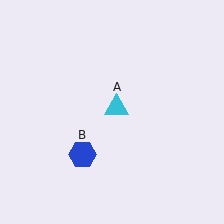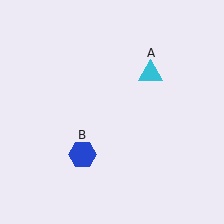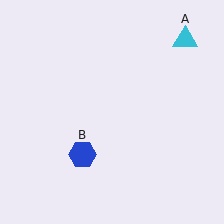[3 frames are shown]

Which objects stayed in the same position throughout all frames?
Blue hexagon (object B) remained stationary.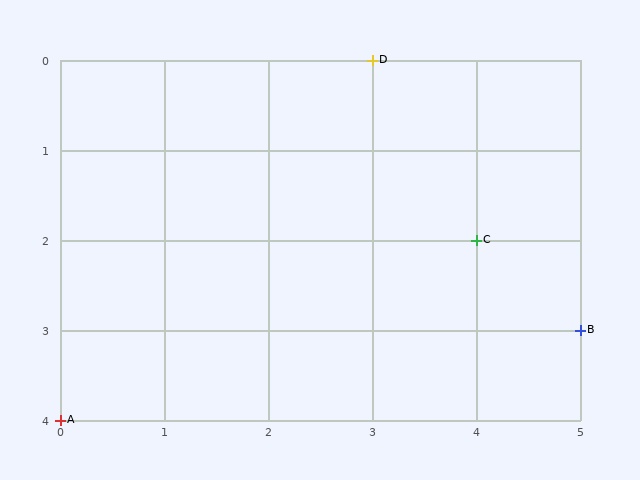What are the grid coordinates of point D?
Point D is at grid coordinates (3, 0).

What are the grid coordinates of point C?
Point C is at grid coordinates (4, 2).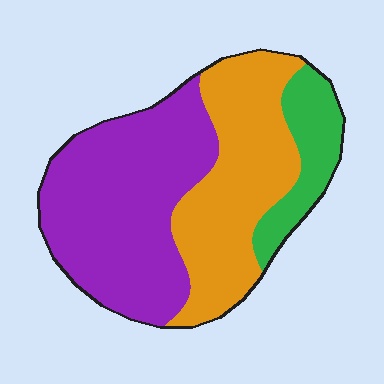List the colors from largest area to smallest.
From largest to smallest: purple, orange, green.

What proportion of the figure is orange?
Orange takes up about three eighths (3/8) of the figure.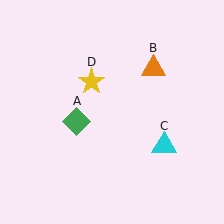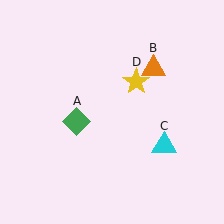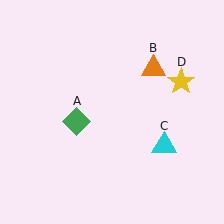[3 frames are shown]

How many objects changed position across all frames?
1 object changed position: yellow star (object D).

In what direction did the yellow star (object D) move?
The yellow star (object D) moved right.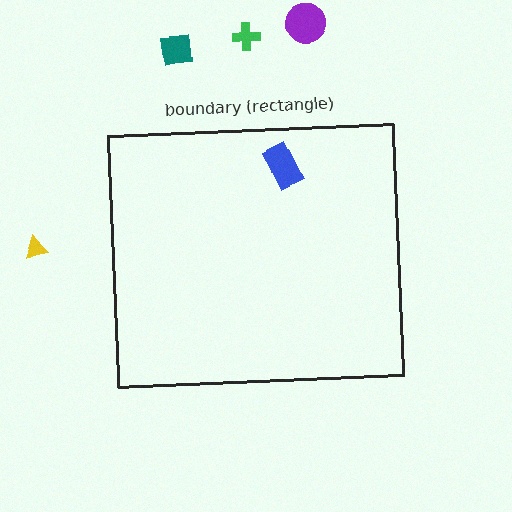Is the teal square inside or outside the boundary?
Outside.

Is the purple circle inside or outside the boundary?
Outside.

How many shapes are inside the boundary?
1 inside, 4 outside.